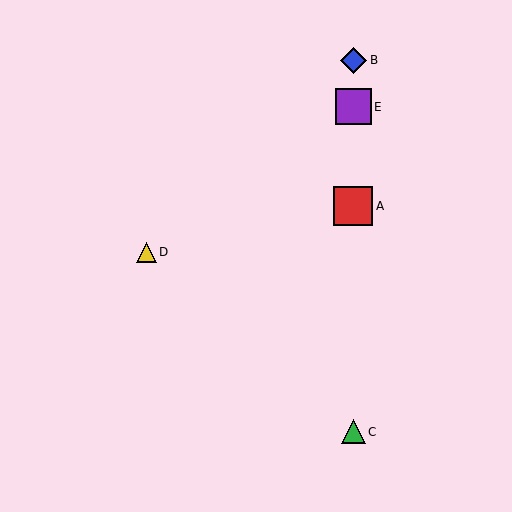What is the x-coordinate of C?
Object C is at x≈353.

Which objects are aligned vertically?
Objects A, B, C, E are aligned vertically.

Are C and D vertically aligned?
No, C is at x≈353 and D is at x≈146.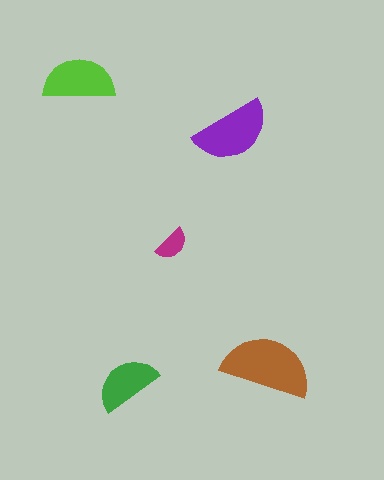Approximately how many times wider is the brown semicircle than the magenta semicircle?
About 2.5 times wider.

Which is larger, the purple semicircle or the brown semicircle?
The brown one.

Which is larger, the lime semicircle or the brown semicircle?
The brown one.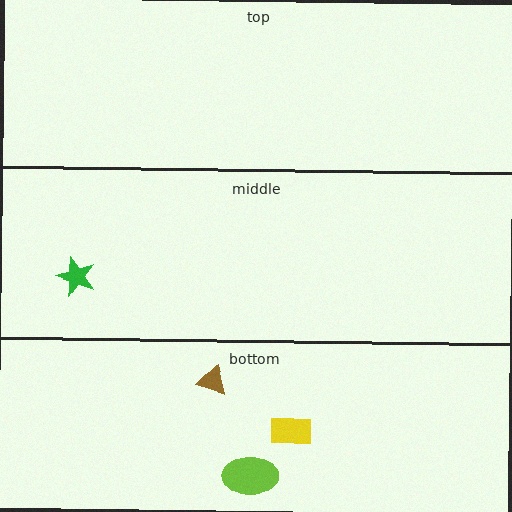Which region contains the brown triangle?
The bottom region.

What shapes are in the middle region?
The green star.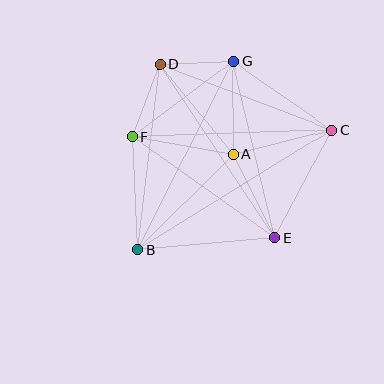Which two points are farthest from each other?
Points B and C are farthest from each other.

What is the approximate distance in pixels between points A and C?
The distance between A and C is approximately 101 pixels.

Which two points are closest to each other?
Points D and G are closest to each other.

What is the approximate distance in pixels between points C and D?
The distance between C and D is approximately 184 pixels.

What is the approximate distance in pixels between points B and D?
The distance between B and D is approximately 187 pixels.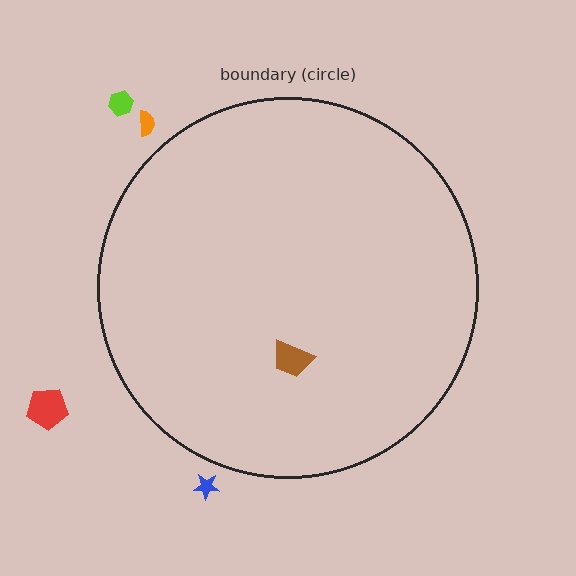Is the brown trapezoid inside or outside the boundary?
Inside.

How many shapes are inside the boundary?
1 inside, 4 outside.